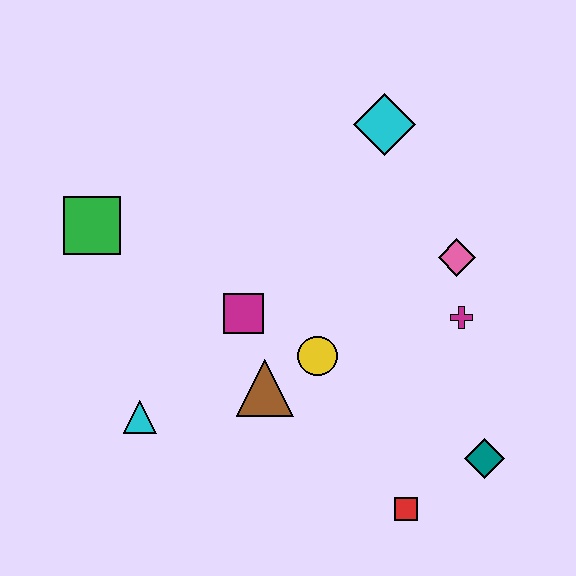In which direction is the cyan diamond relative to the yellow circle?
The cyan diamond is above the yellow circle.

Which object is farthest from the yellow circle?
The green square is farthest from the yellow circle.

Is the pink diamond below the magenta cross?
No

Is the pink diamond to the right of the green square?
Yes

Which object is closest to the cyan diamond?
The pink diamond is closest to the cyan diamond.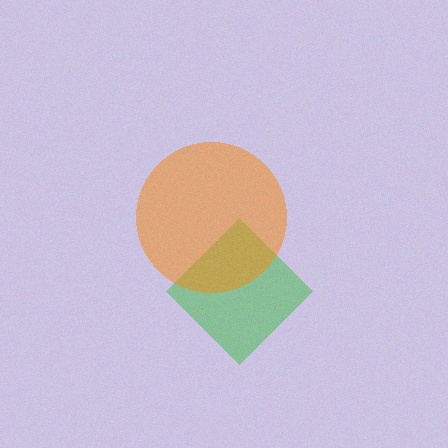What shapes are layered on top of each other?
The layered shapes are: a green diamond, an orange circle.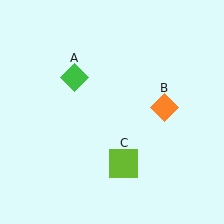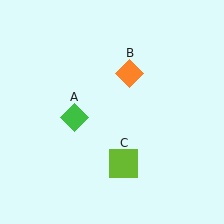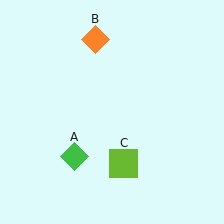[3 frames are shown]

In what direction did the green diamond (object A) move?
The green diamond (object A) moved down.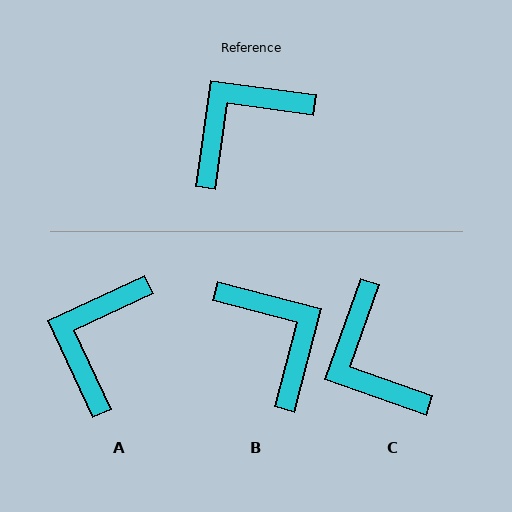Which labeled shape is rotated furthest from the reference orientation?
B, about 97 degrees away.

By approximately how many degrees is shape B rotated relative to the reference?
Approximately 97 degrees clockwise.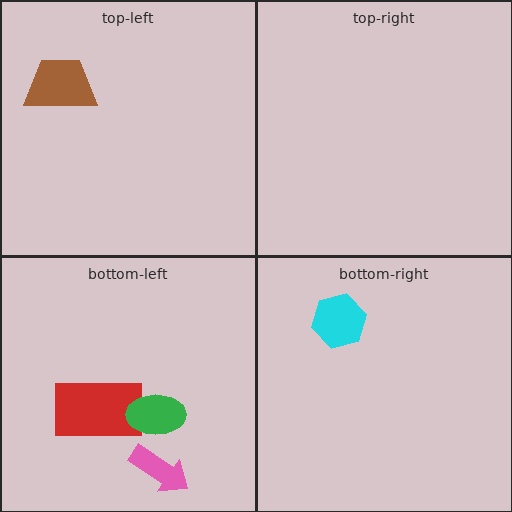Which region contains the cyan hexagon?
The bottom-right region.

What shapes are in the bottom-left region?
The red rectangle, the pink arrow, the green ellipse.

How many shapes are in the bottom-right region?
1.